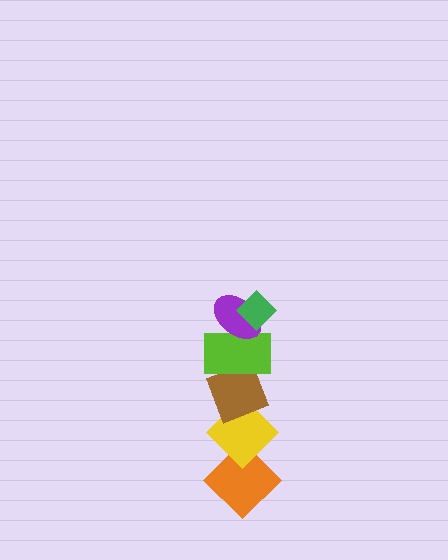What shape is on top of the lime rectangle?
The purple ellipse is on top of the lime rectangle.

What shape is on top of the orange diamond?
The yellow diamond is on top of the orange diamond.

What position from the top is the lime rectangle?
The lime rectangle is 3rd from the top.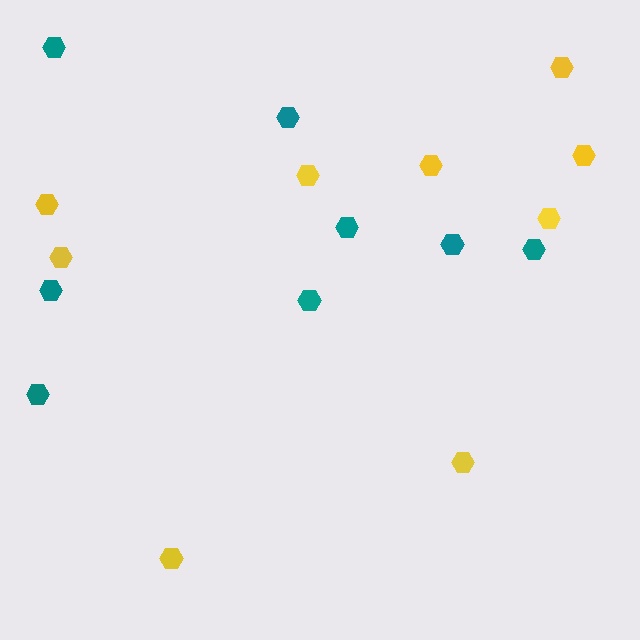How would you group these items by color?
There are 2 groups: one group of yellow hexagons (9) and one group of teal hexagons (8).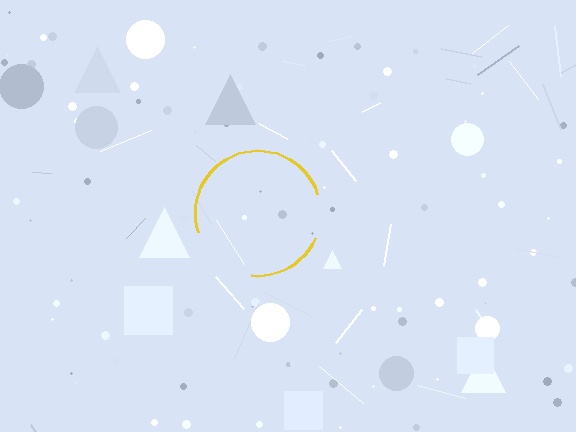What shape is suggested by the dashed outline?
The dashed outline suggests a circle.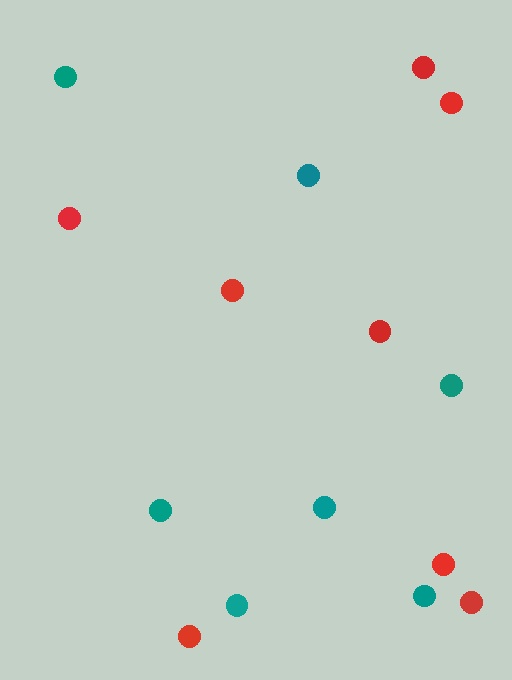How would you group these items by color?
There are 2 groups: one group of red circles (8) and one group of teal circles (7).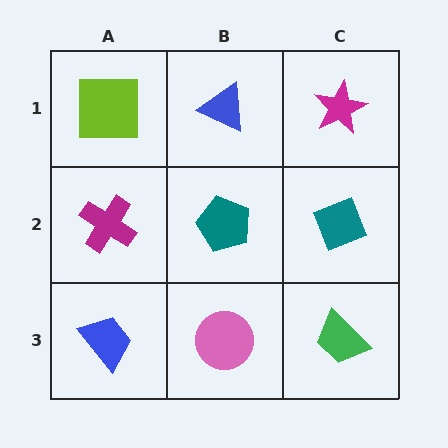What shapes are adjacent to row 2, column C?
A magenta star (row 1, column C), a green trapezoid (row 3, column C), a teal pentagon (row 2, column B).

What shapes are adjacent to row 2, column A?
A lime square (row 1, column A), a blue trapezoid (row 3, column A), a teal pentagon (row 2, column B).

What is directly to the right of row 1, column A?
A blue triangle.